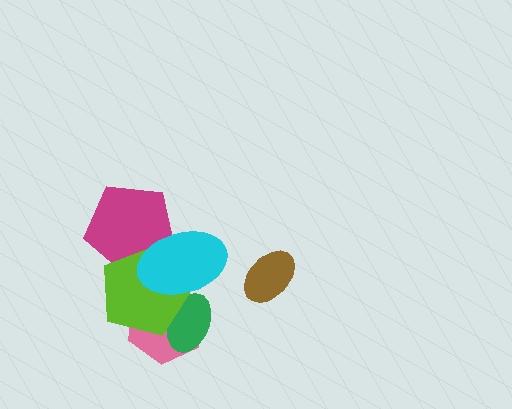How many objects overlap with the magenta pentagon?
2 objects overlap with the magenta pentagon.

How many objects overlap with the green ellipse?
3 objects overlap with the green ellipse.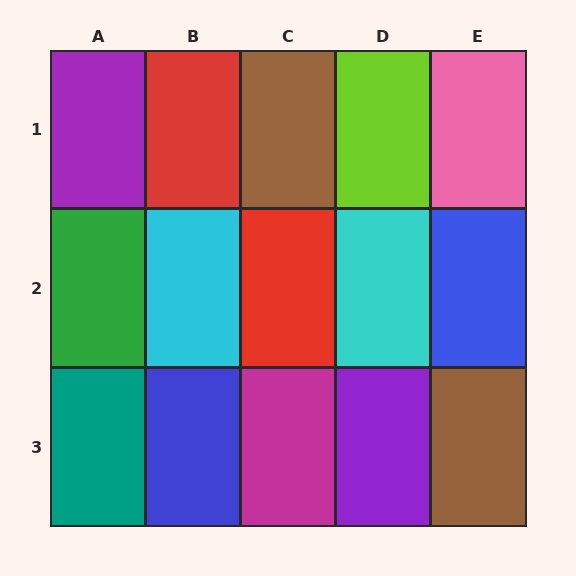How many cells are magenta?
1 cell is magenta.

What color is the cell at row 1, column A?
Purple.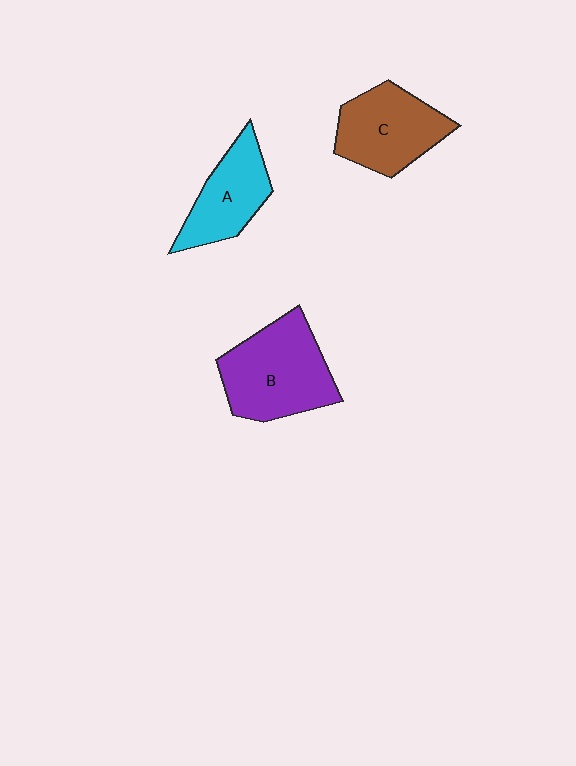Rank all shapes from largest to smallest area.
From largest to smallest: B (purple), C (brown), A (cyan).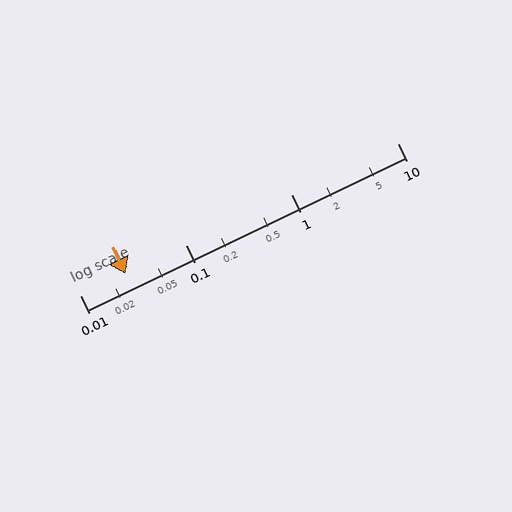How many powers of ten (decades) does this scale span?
The scale spans 3 decades, from 0.01 to 10.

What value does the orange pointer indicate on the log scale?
The pointer indicates approximately 0.027.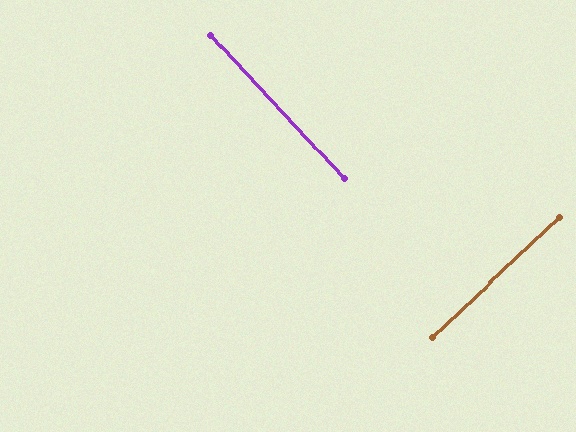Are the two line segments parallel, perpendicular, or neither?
Perpendicular — they meet at approximately 90°.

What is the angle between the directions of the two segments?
Approximately 90 degrees.